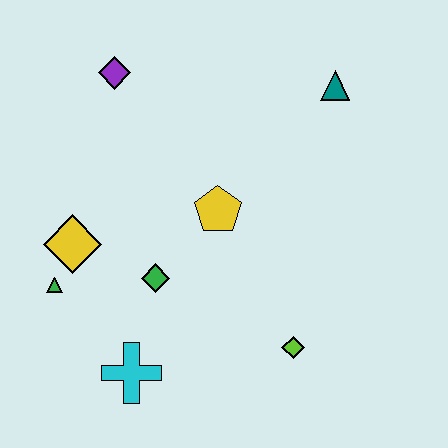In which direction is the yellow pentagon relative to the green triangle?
The yellow pentagon is to the right of the green triangle.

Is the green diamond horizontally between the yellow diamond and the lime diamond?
Yes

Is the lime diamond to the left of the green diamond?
No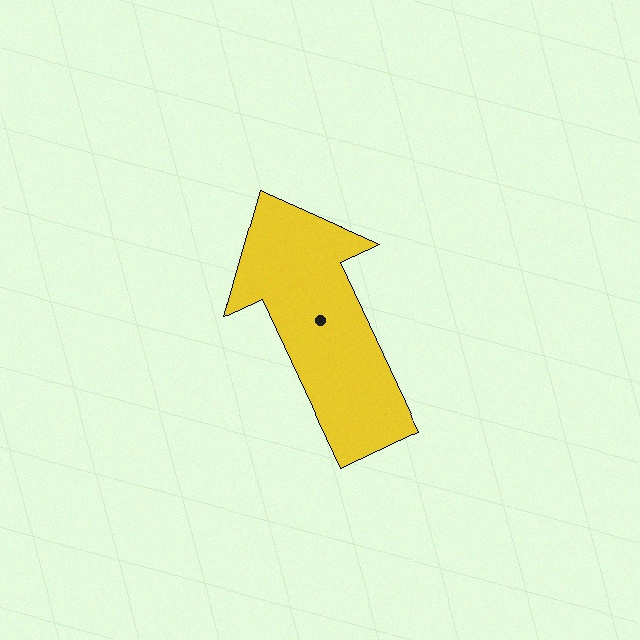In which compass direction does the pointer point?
Northwest.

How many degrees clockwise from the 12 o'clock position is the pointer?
Approximately 335 degrees.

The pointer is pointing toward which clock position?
Roughly 11 o'clock.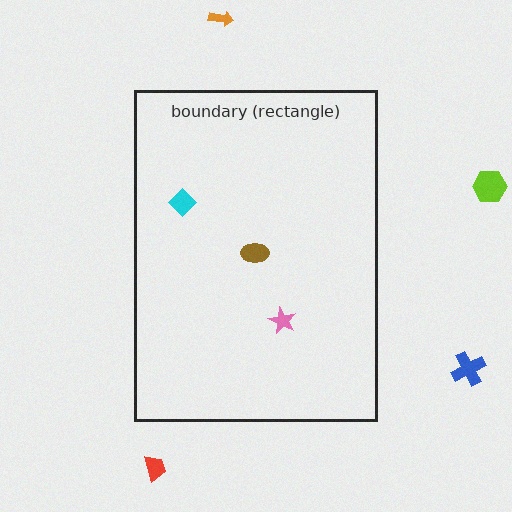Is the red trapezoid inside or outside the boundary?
Outside.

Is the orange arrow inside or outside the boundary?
Outside.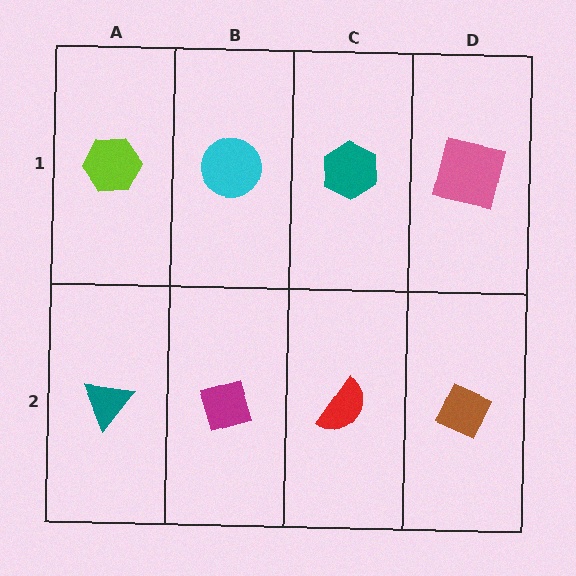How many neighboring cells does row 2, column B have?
3.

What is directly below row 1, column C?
A red semicircle.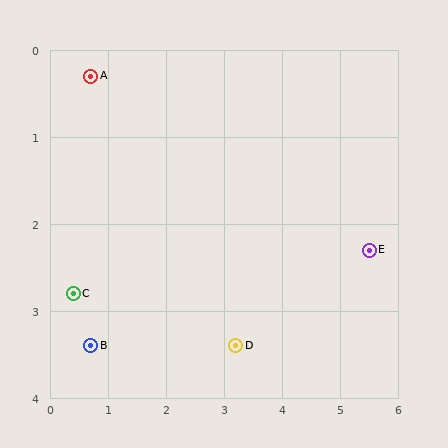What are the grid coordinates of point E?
Point E is at approximately (5.5, 2.3).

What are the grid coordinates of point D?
Point D is at approximately (3.2, 3.4).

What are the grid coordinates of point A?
Point A is at approximately (0.7, 0.3).